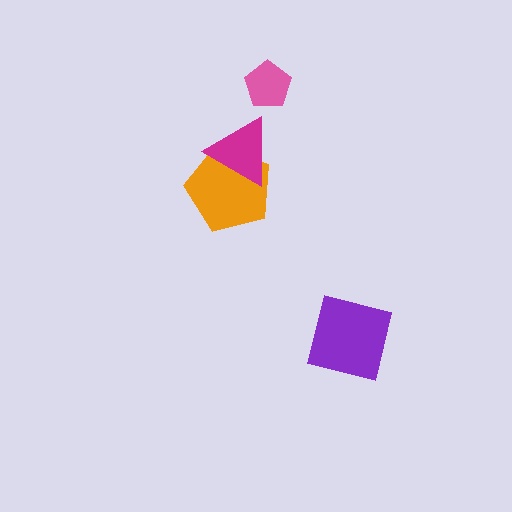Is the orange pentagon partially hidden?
Yes, it is partially covered by another shape.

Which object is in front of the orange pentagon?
The magenta triangle is in front of the orange pentagon.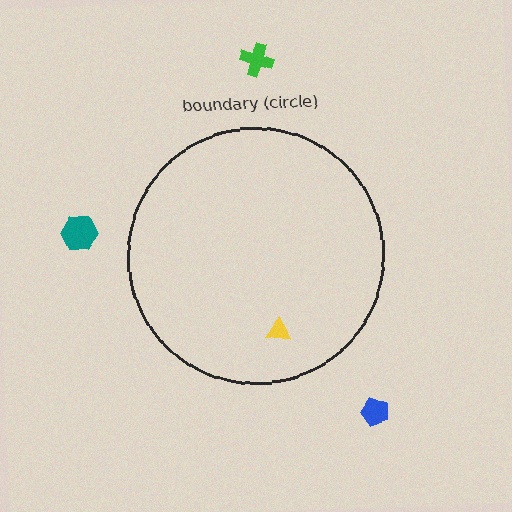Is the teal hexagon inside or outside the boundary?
Outside.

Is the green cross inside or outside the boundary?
Outside.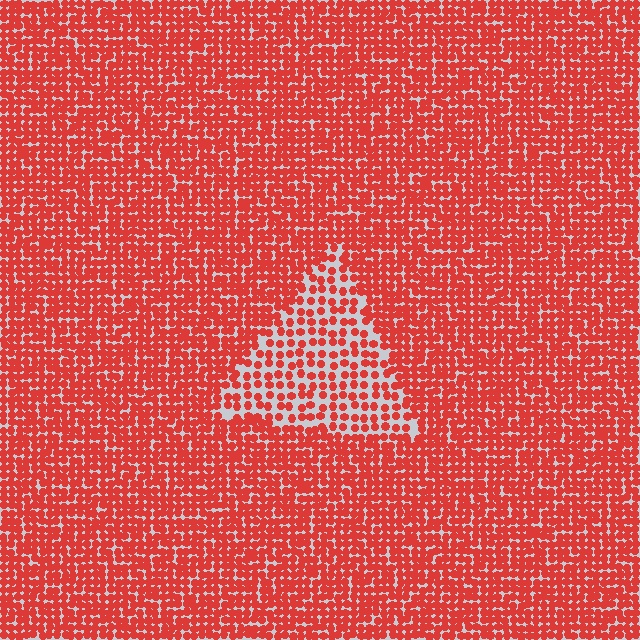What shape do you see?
I see a triangle.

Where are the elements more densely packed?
The elements are more densely packed outside the triangle boundary.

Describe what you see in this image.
The image contains small red elements arranged at two different densities. A triangle-shaped region is visible where the elements are less densely packed than the surrounding area.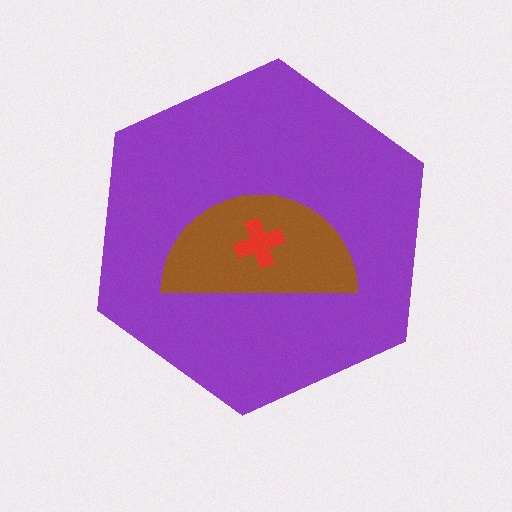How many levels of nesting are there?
3.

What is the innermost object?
The red cross.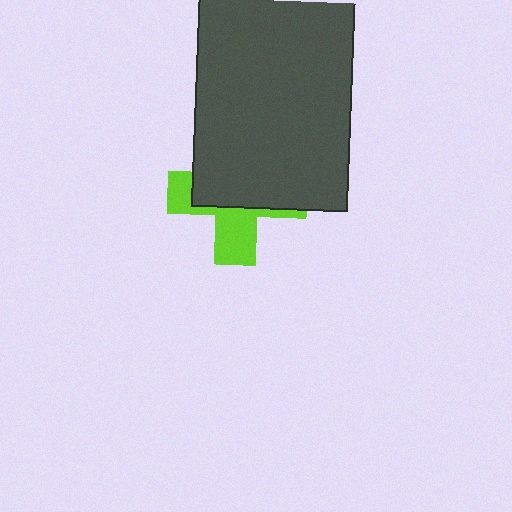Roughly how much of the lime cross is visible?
A small part of it is visible (roughly 39%).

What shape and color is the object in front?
The object in front is a dark gray rectangle.